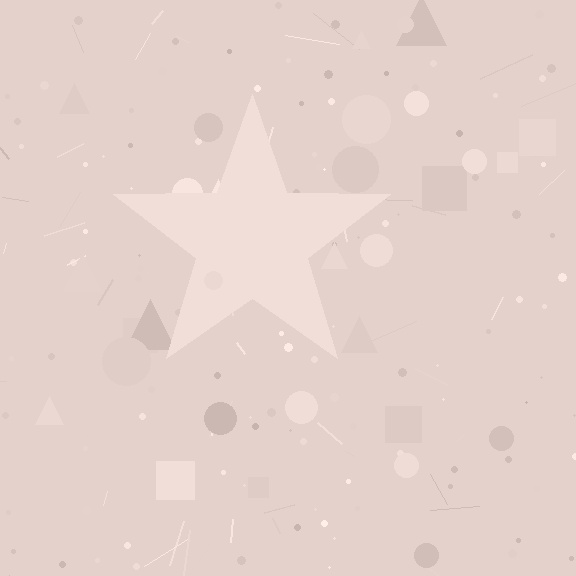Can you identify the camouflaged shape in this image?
The camouflaged shape is a star.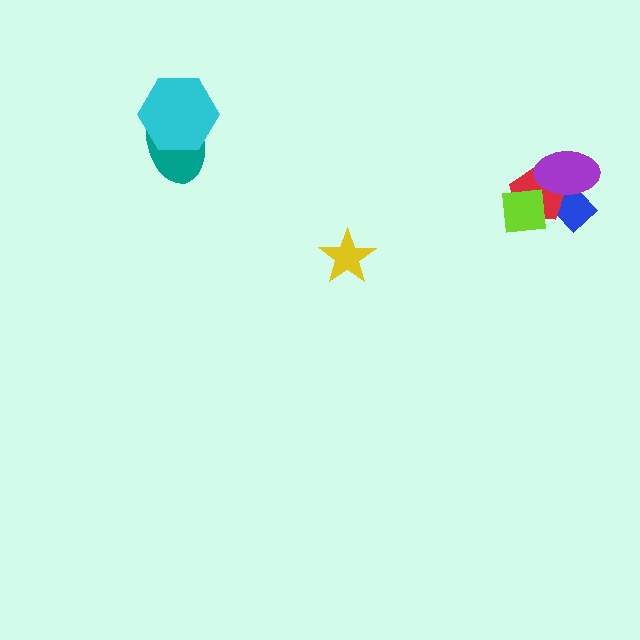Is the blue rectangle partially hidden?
Yes, it is partially covered by another shape.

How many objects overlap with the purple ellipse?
2 objects overlap with the purple ellipse.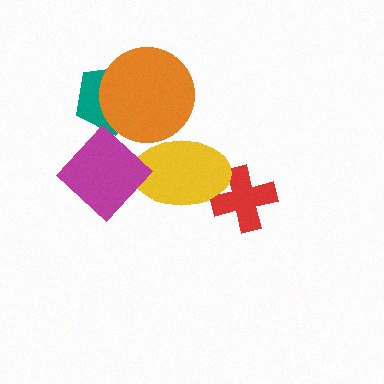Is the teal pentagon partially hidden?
Yes, it is partially covered by another shape.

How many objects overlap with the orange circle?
2 objects overlap with the orange circle.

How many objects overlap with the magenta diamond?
0 objects overlap with the magenta diamond.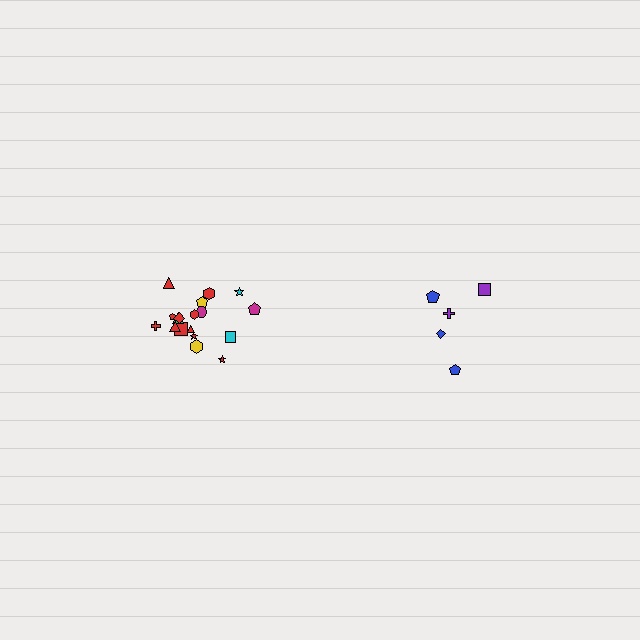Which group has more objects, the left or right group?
The left group.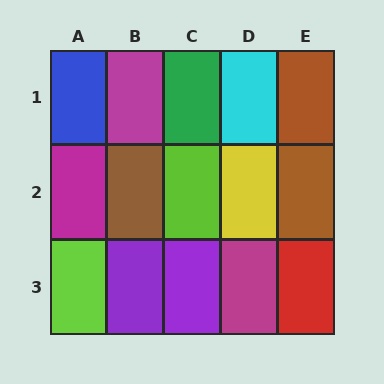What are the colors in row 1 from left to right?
Blue, magenta, green, cyan, brown.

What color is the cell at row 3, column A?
Lime.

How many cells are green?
1 cell is green.